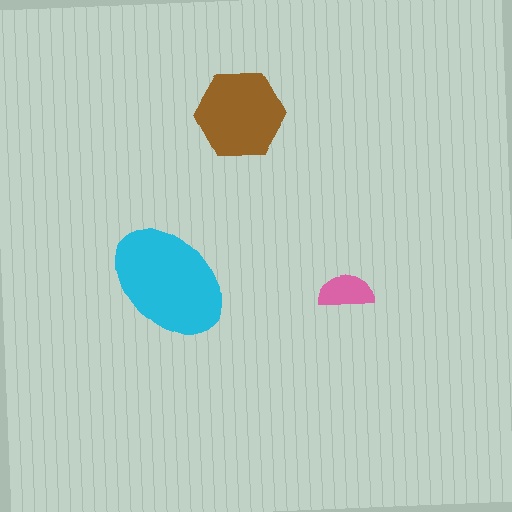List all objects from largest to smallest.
The cyan ellipse, the brown hexagon, the pink semicircle.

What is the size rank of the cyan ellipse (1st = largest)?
1st.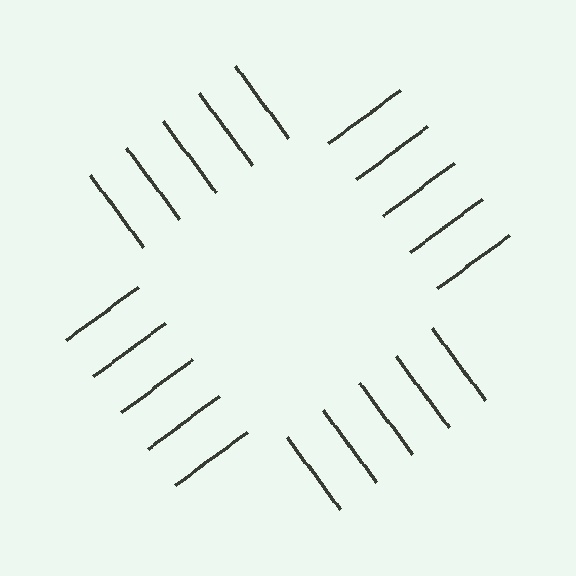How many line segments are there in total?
20 — 5 along each of the 4 edges.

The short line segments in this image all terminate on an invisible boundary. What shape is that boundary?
An illusory square — the line segments terminate on its edges but no continuous stroke is drawn.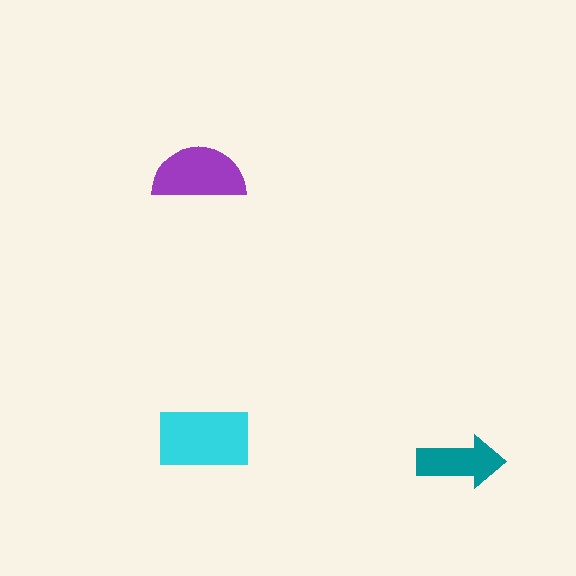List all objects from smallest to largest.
The teal arrow, the purple semicircle, the cyan rectangle.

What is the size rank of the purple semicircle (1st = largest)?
2nd.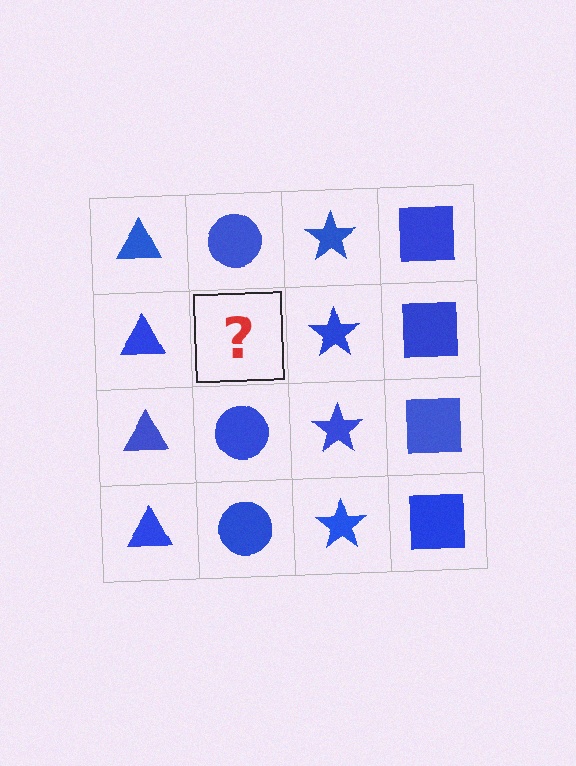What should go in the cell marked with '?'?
The missing cell should contain a blue circle.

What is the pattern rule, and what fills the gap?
The rule is that each column has a consistent shape. The gap should be filled with a blue circle.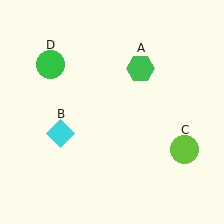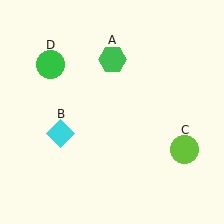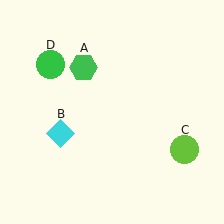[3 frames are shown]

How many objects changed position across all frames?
1 object changed position: green hexagon (object A).